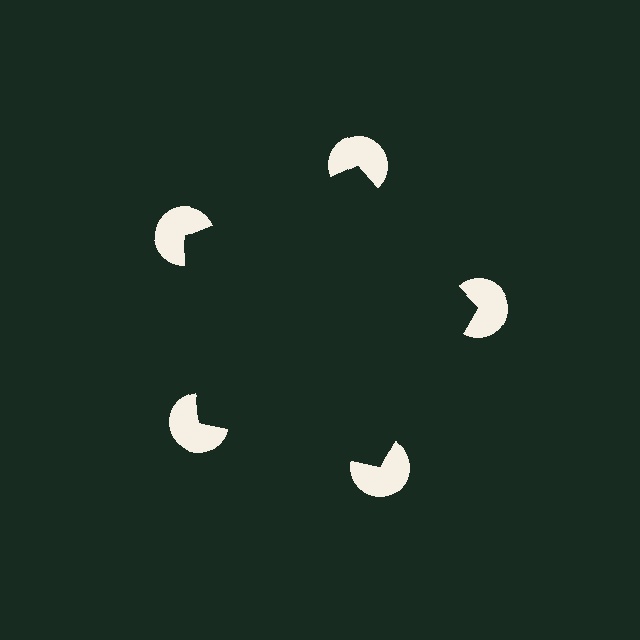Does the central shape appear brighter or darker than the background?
It typically appears slightly darker than the background, even though no actual brightness change is drawn.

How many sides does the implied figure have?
5 sides.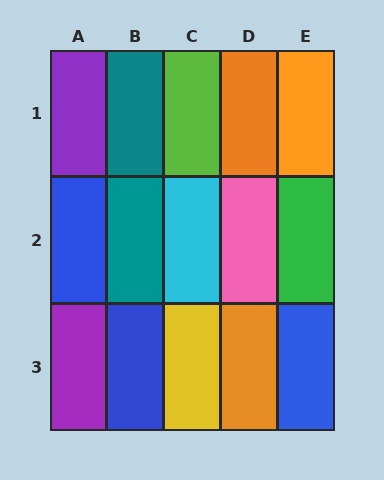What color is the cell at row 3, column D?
Orange.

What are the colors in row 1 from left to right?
Purple, teal, lime, orange, orange.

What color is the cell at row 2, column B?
Teal.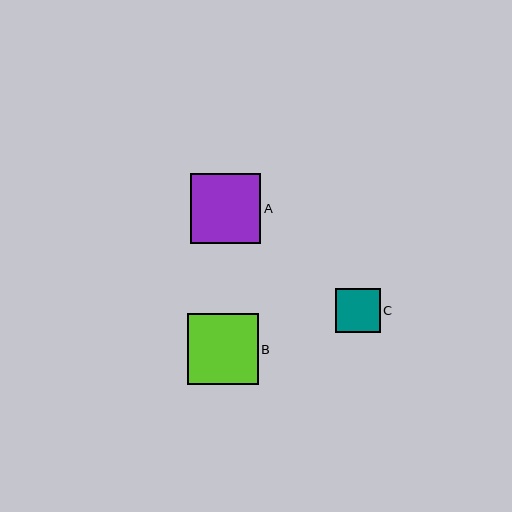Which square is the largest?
Square B is the largest with a size of approximately 71 pixels.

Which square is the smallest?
Square C is the smallest with a size of approximately 45 pixels.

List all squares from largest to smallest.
From largest to smallest: B, A, C.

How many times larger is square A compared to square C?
Square A is approximately 1.6 times the size of square C.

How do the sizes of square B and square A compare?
Square B and square A are approximately the same size.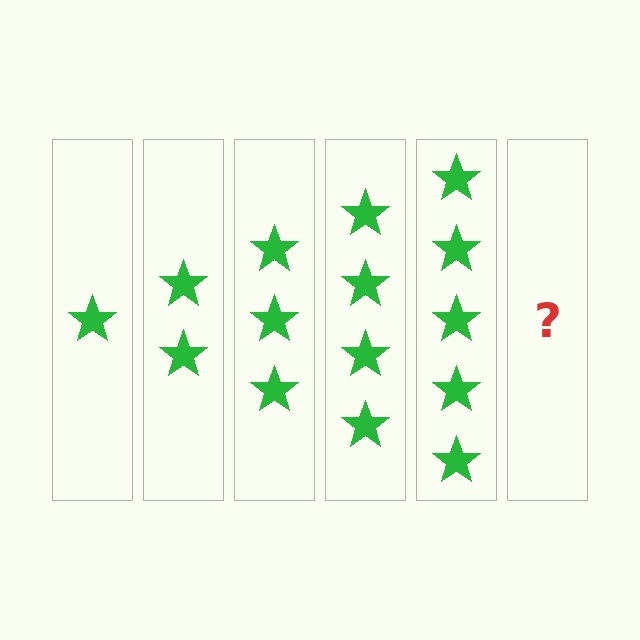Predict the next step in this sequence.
The next step is 6 stars.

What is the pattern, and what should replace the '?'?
The pattern is that each step adds one more star. The '?' should be 6 stars.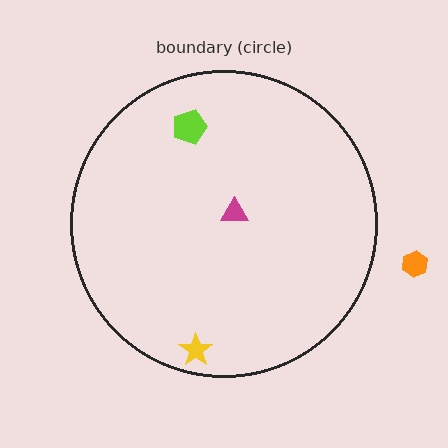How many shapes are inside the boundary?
3 inside, 1 outside.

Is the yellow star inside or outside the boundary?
Inside.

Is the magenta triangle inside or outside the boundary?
Inside.